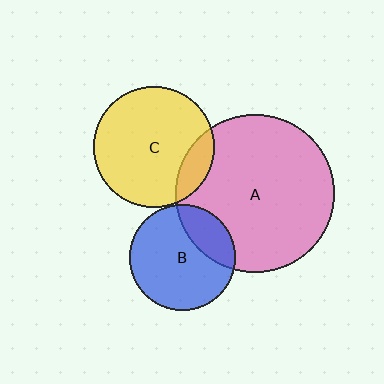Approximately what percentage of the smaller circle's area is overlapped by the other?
Approximately 25%.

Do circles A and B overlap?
Yes.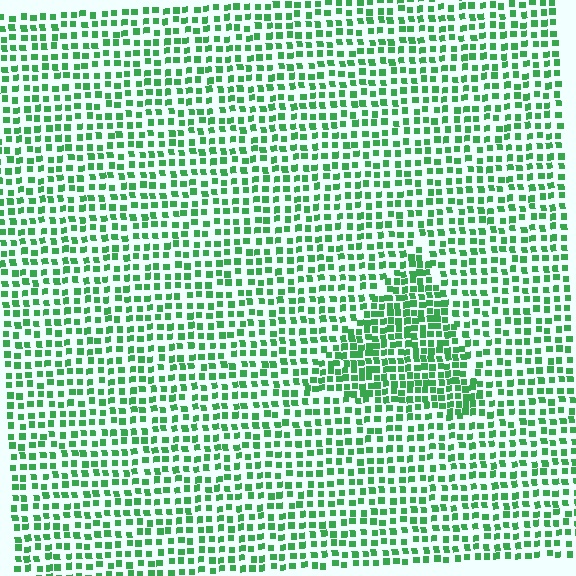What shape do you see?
I see a triangle.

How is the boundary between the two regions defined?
The boundary is defined by a change in element density (approximately 1.7x ratio). All elements are the same color, size, and shape.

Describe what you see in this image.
The image contains small green elements arranged at two different densities. A triangle-shaped region is visible where the elements are more densely packed than the surrounding area.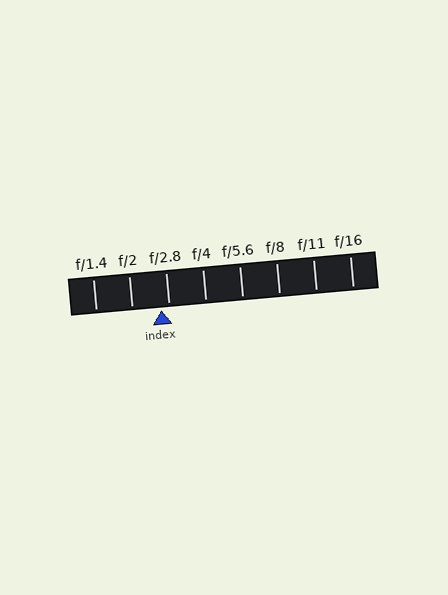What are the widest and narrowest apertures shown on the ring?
The widest aperture shown is f/1.4 and the narrowest is f/16.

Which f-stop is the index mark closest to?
The index mark is closest to f/2.8.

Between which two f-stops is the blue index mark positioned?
The index mark is between f/2 and f/2.8.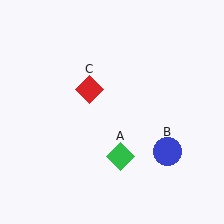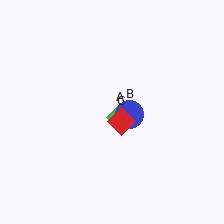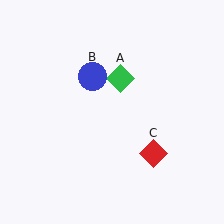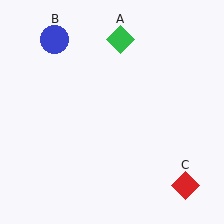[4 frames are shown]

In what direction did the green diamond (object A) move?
The green diamond (object A) moved up.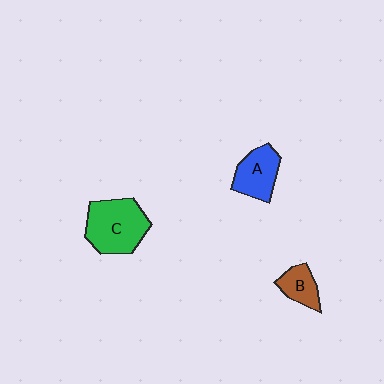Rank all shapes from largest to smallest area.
From largest to smallest: C (green), A (blue), B (brown).